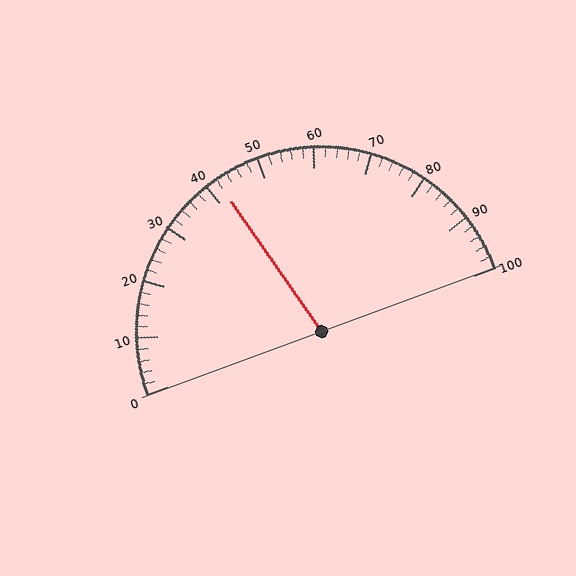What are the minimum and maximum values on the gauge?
The gauge ranges from 0 to 100.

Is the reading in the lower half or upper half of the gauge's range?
The reading is in the lower half of the range (0 to 100).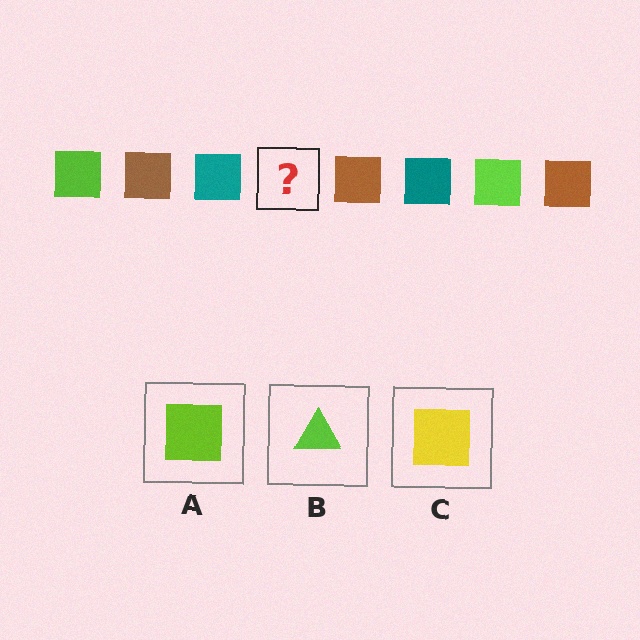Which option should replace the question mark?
Option A.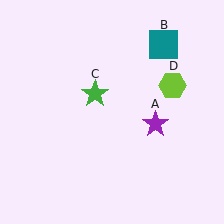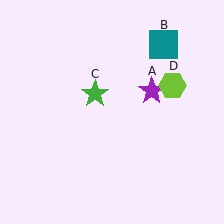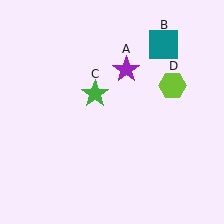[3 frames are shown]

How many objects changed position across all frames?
1 object changed position: purple star (object A).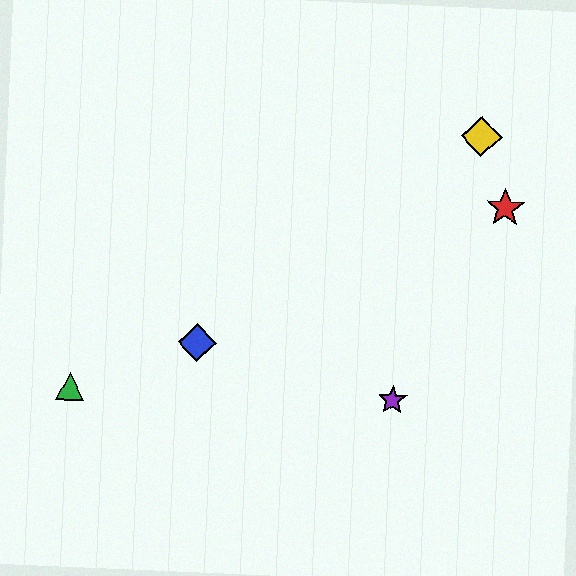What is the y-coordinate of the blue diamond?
The blue diamond is at y≈343.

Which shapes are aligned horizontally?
The green triangle, the purple star are aligned horizontally.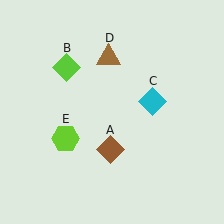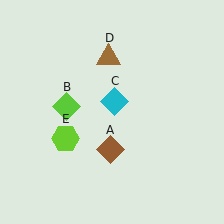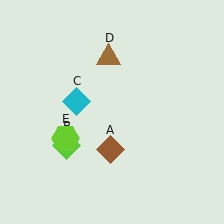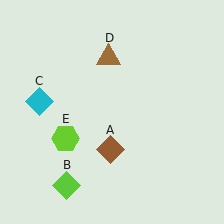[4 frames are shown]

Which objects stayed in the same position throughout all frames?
Brown diamond (object A) and brown triangle (object D) and lime hexagon (object E) remained stationary.